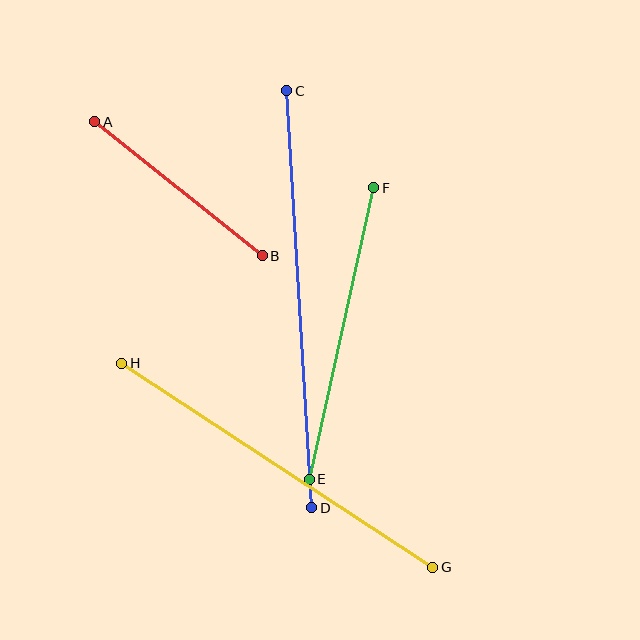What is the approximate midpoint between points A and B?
The midpoint is at approximately (179, 189) pixels.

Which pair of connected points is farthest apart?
Points C and D are farthest apart.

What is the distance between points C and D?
The distance is approximately 418 pixels.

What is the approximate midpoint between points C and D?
The midpoint is at approximately (299, 299) pixels.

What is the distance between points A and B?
The distance is approximately 215 pixels.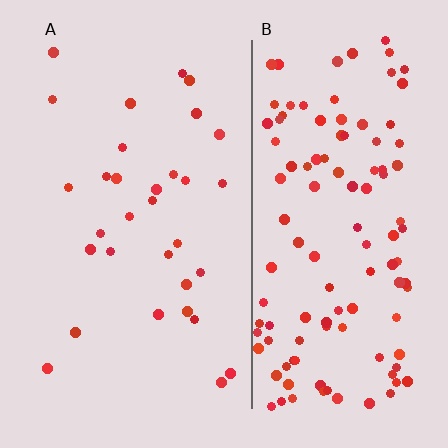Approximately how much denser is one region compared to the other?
Approximately 3.9× — region B over region A.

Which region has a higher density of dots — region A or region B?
B (the right).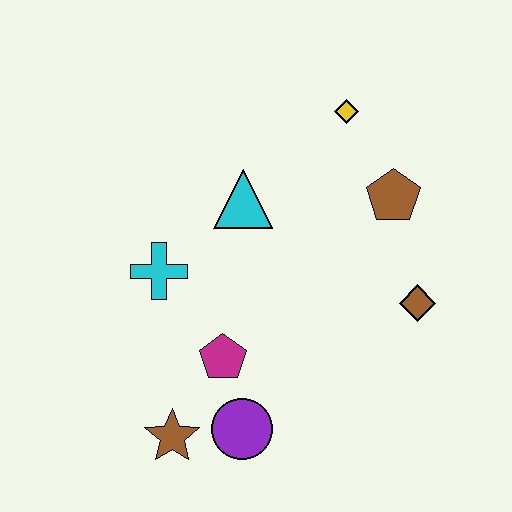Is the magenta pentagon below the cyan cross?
Yes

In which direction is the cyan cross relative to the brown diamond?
The cyan cross is to the left of the brown diamond.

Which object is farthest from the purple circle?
The yellow diamond is farthest from the purple circle.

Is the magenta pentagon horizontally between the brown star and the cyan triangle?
Yes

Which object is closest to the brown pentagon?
The yellow diamond is closest to the brown pentagon.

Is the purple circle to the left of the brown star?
No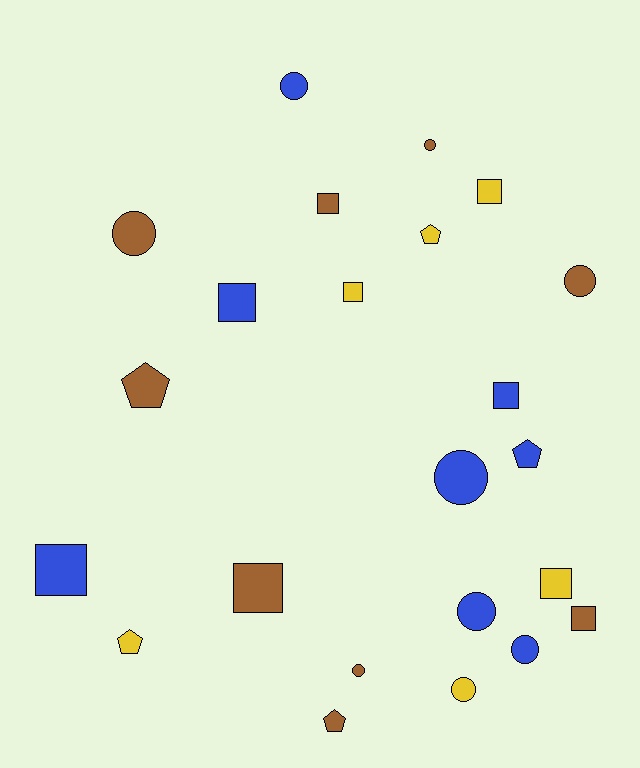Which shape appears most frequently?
Circle, with 9 objects.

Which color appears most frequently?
Brown, with 9 objects.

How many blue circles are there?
There are 4 blue circles.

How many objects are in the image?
There are 23 objects.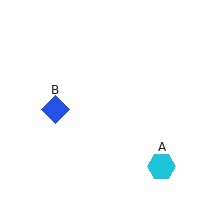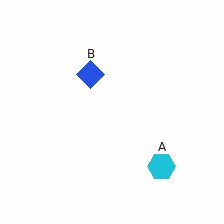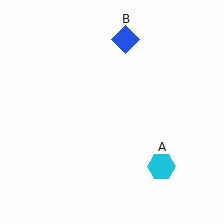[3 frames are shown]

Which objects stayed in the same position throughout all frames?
Cyan hexagon (object A) remained stationary.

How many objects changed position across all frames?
1 object changed position: blue diamond (object B).